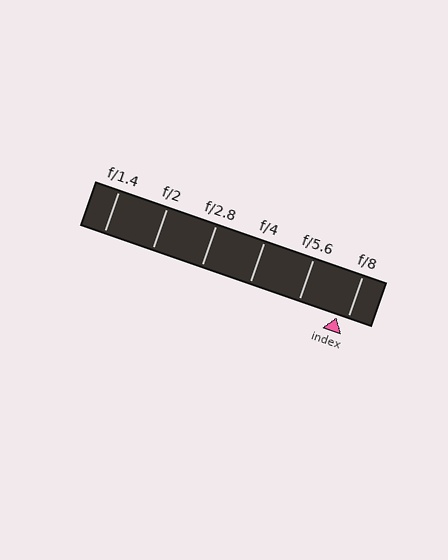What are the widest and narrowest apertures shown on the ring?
The widest aperture shown is f/1.4 and the narrowest is f/8.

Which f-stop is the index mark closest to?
The index mark is closest to f/8.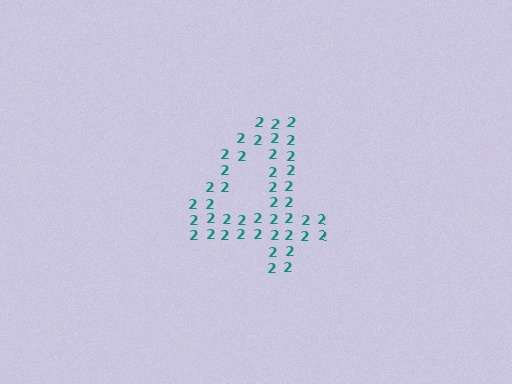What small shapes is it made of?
It is made of small digit 2's.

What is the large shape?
The large shape is the digit 4.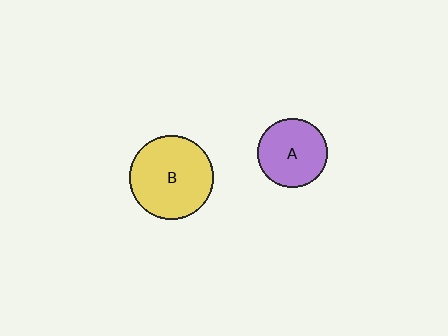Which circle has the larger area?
Circle B (yellow).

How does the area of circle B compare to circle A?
Approximately 1.4 times.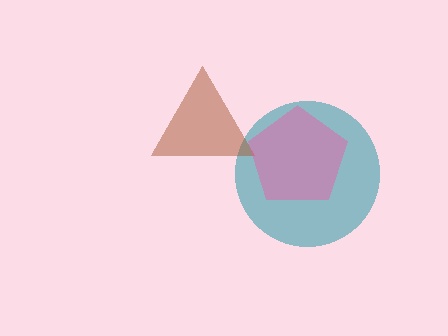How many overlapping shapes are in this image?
There are 3 overlapping shapes in the image.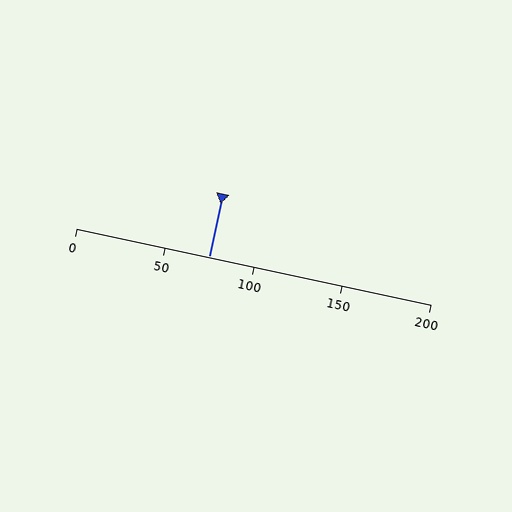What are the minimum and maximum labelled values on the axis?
The axis runs from 0 to 200.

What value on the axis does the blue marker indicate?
The marker indicates approximately 75.